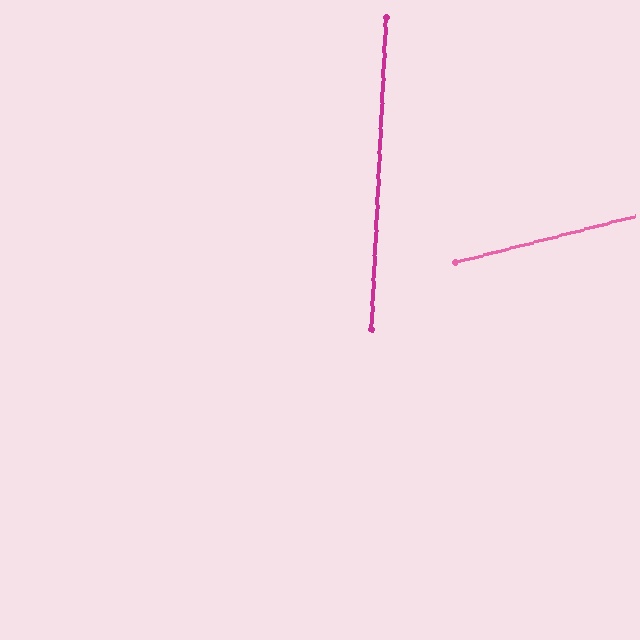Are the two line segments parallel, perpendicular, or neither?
Neither parallel nor perpendicular — they differ by about 73°.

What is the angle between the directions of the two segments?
Approximately 73 degrees.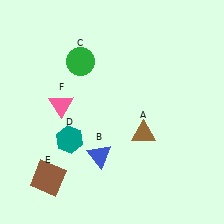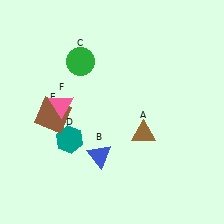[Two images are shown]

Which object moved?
The brown square (E) moved up.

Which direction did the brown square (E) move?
The brown square (E) moved up.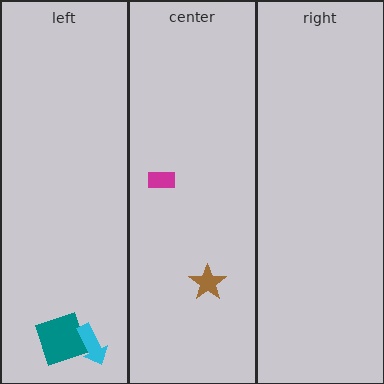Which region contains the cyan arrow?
The left region.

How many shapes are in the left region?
2.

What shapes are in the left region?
The teal square, the cyan arrow.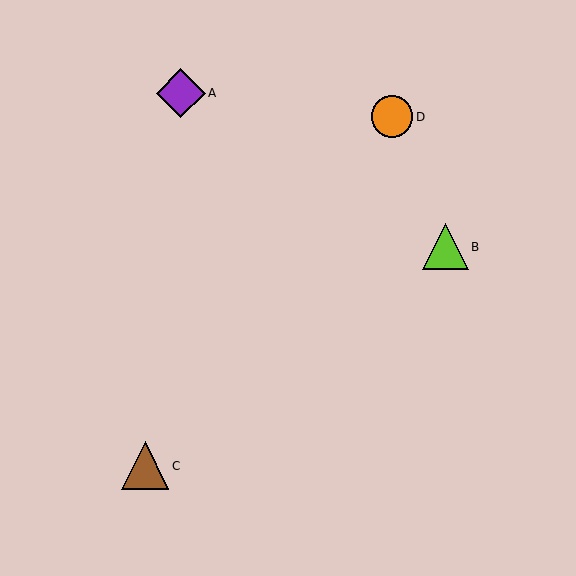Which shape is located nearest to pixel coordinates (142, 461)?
The brown triangle (labeled C) at (145, 466) is nearest to that location.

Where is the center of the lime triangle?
The center of the lime triangle is at (446, 247).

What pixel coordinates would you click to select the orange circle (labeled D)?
Click at (392, 117) to select the orange circle D.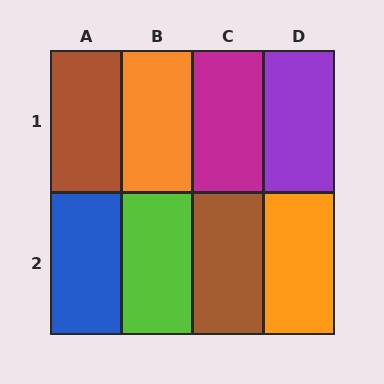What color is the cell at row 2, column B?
Lime.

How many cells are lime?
1 cell is lime.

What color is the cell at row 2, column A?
Blue.